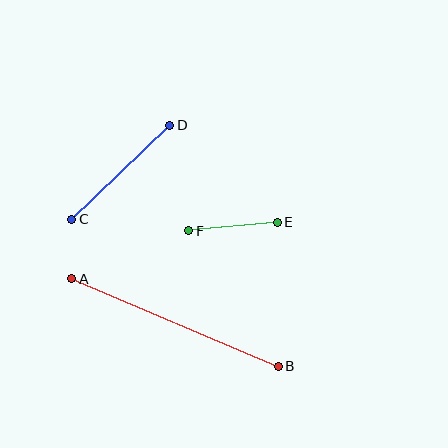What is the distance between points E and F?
The distance is approximately 89 pixels.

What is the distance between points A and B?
The distance is approximately 224 pixels.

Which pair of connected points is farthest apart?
Points A and B are farthest apart.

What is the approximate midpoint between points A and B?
The midpoint is at approximately (175, 323) pixels.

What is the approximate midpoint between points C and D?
The midpoint is at approximately (121, 172) pixels.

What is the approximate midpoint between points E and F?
The midpoint is at approximately (233, 227) pixels.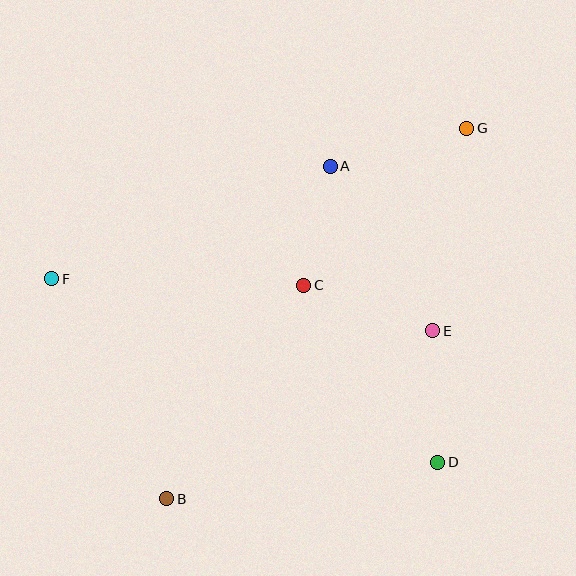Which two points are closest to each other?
Points A and C are closest to each other.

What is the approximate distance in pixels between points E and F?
The distance between E and F is approximately 385 pixels.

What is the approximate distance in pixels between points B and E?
The distance between B and E is approximately 315 pixels.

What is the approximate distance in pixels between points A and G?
The distance between A and G is approximately 142 pixels.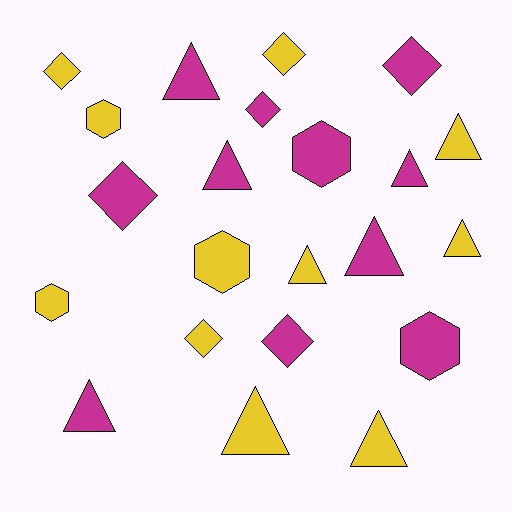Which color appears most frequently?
Yellow, with 11 objects.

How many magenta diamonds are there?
There are 4 magenta diamonds.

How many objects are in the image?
There are 22 objects.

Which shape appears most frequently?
Triangle, with 10 objects.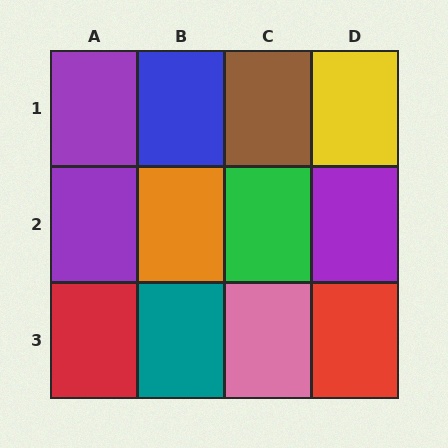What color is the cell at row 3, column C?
Pink.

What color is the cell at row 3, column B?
Teal.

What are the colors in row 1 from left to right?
Purple, blue, brown, yellow.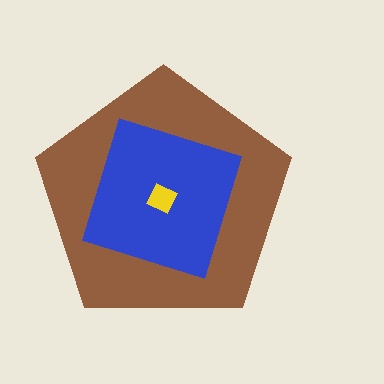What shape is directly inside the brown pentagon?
The blue square.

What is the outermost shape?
The brown pentagon.